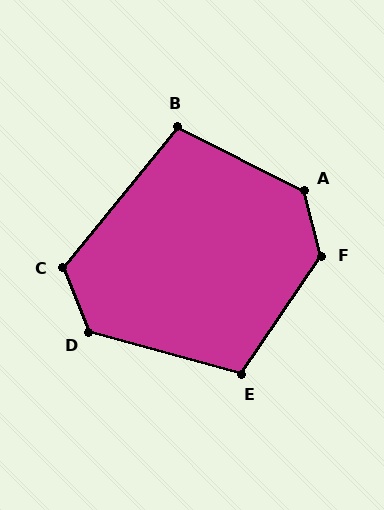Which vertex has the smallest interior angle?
B, at approximately 102 degrees.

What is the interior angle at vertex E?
Approximately 109 degrees (obtuse).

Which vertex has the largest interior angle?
A, at approximately 132 degrees.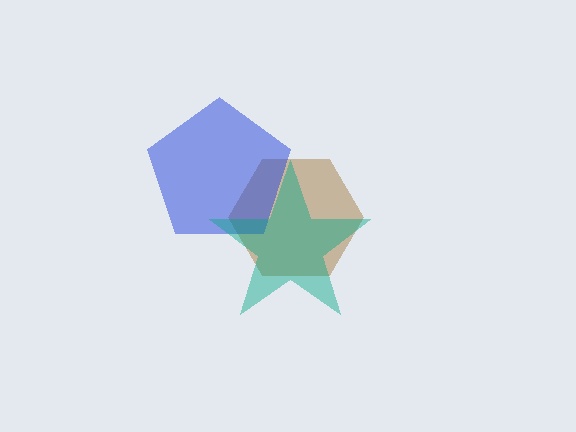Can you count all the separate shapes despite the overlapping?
Yes, there are 3 separate shapes.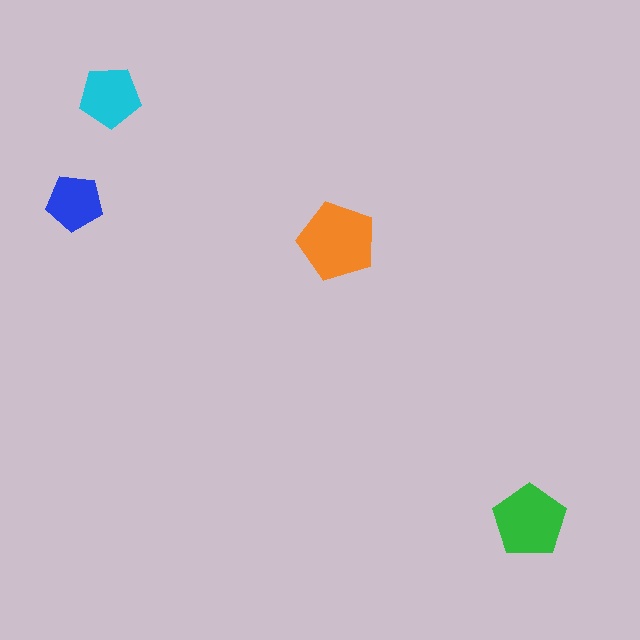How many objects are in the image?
There are 4 objects in the image.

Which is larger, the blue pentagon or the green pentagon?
The green one.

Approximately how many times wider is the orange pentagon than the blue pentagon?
About 1.5 times wider.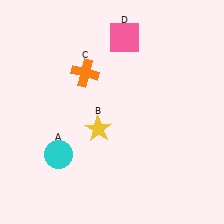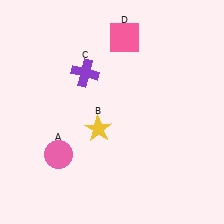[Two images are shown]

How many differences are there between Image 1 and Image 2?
There are 2 differences between the two images.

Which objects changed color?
A changed from cyan to pink. C changed from orange to purple.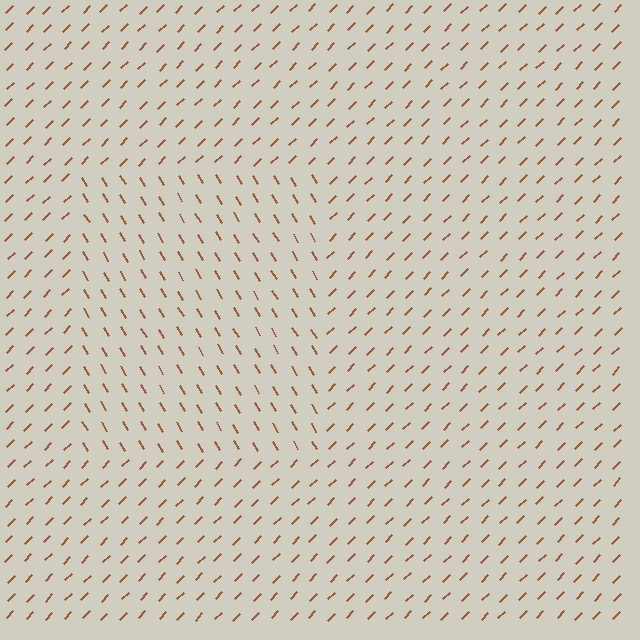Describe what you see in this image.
The image is filled with small brown line segments. A rectangle region in the image has lines oriented differently from the surrounding lines, creating a visible texture boundary.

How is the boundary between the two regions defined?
The boundary is defined purely by a change in line orientation (approximately 76 degrees difference). All lines are the same color and thickness.